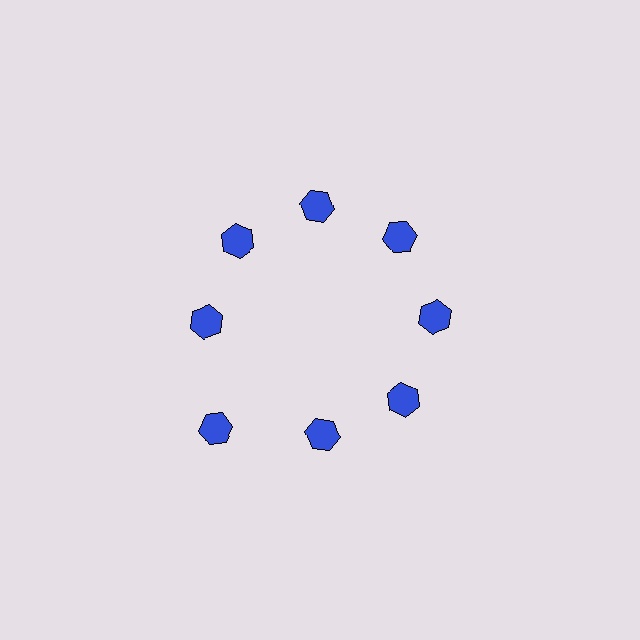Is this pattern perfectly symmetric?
No. The 8 blue hexagons are arranged in a ring, but one element near the 8 o'clock position is pushed outward from the center, breaking the 8-fold rotational symmetry.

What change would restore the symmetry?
The symmetry would be restored by moving it inward, back onto the ring so that all 8 hexagons sit at equal angles and equal distance from the center.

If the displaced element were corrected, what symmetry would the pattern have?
It would have 8-fold rotational symmetry — the pattern would map onto itself every 45 degrees.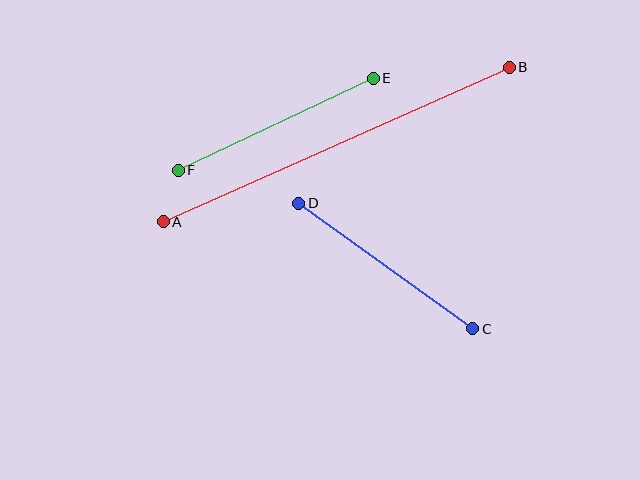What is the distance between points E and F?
The distance is approximately 216 pixels.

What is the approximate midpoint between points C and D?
The midpoint is at approximately (386, 266) pixels.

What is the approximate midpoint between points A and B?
The midpoint is at approximately (336, 144) pixels.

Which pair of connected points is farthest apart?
Points A and B are farthest apart.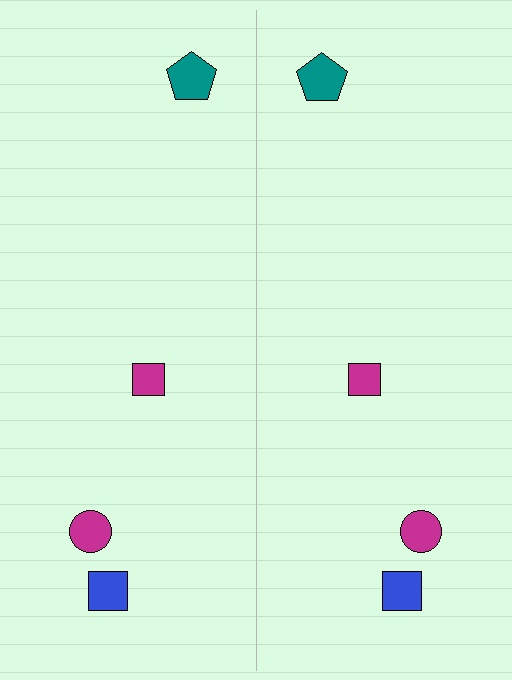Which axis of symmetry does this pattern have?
The pattern has a vertical axis of symmetry running through the center of the image.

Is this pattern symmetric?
Yes, this pattern has bilateral (reflection) symmetry.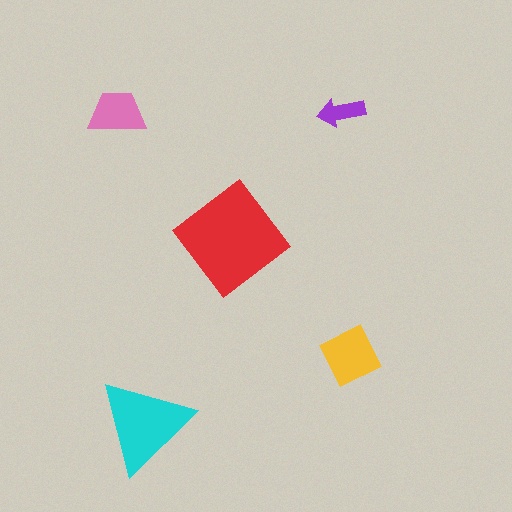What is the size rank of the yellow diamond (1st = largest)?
3rd.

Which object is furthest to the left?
The pink trapezoid is leftmost.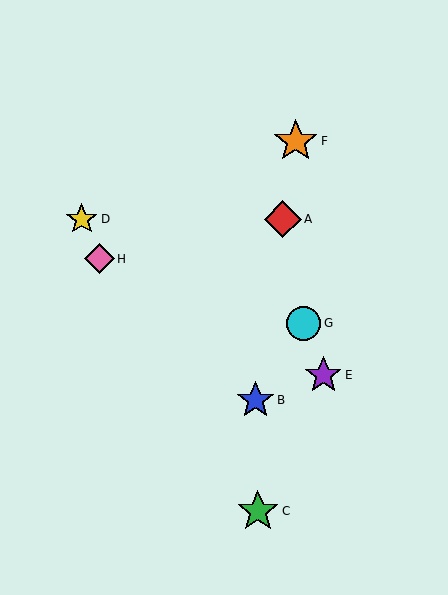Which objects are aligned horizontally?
Objects A, D are aligned horizontally.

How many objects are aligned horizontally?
2 objects (A, D) are aligned horizontally.